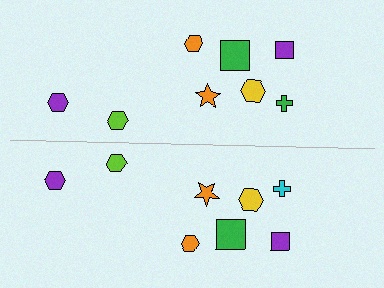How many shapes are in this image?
There are 16 shapes in this image.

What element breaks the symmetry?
The cyan cross on the bottom side breaks the symmetry — its mirror counterpart is green.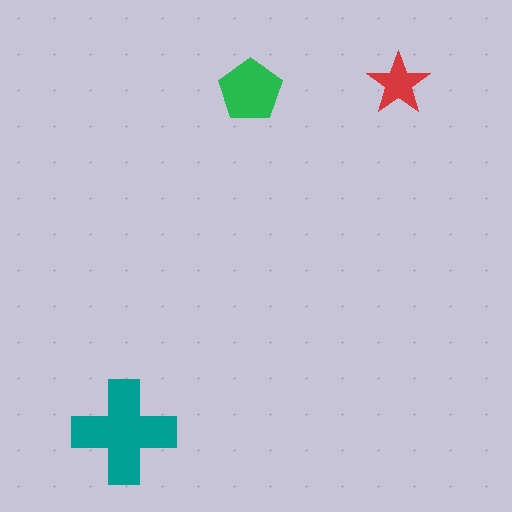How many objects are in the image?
There are 3 objects in the image.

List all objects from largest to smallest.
The teal cross, the green pentagon, the red star.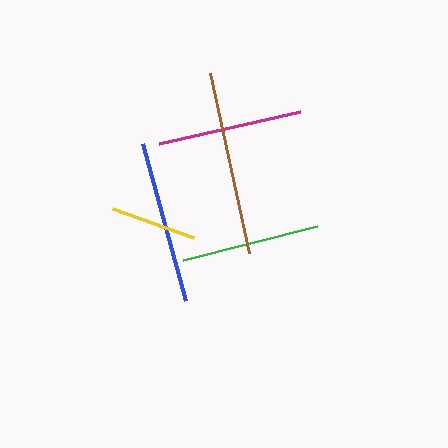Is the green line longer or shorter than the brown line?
The brown line is longer than the green line.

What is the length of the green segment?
The green segment is approximately 138 pixels long.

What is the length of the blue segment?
The blue segment is approximately 162 pixels long.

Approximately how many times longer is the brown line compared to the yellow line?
The brown line is approximately 2.1 times the length of the yellow line.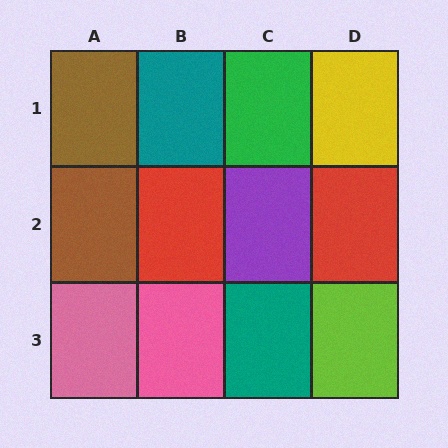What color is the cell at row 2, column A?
Brown.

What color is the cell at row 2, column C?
Purple.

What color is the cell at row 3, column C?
Teal.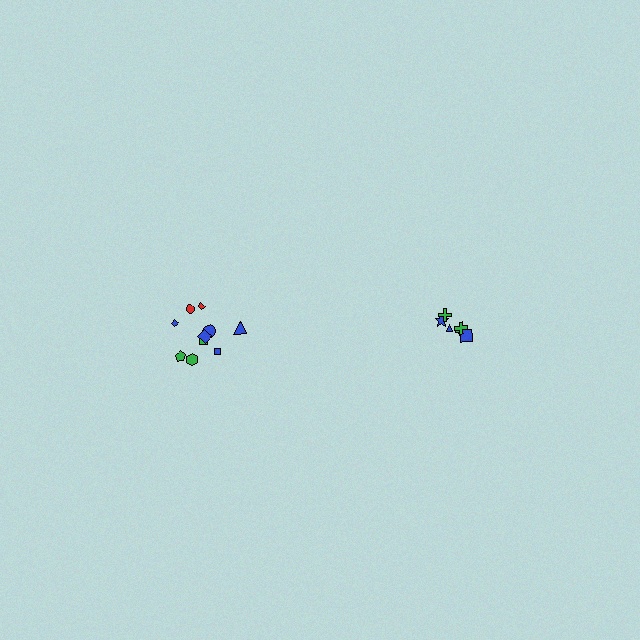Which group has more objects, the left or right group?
The left group.